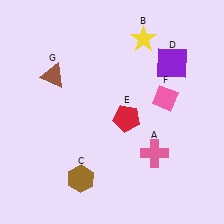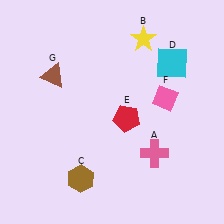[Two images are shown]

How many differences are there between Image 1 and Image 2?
There is 1 difference between the two images.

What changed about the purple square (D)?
In Image 1, D is purple. In Image 2, it changed to cyan.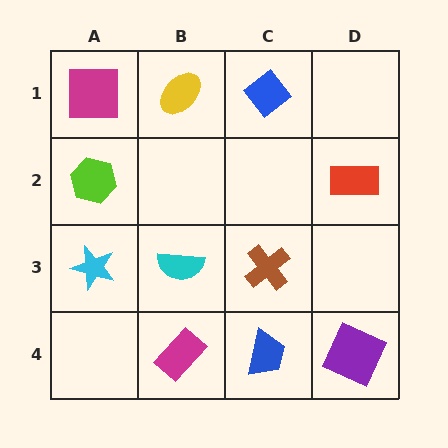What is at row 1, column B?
A yellow ellipse.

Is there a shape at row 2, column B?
No, that cell is empty.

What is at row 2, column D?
A red rectangle.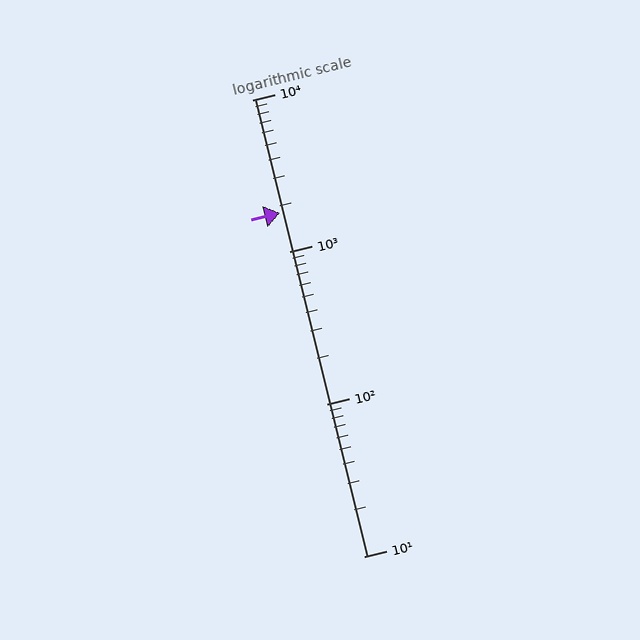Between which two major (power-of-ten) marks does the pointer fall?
The pointer is between 1000 and 10000.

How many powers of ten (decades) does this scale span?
The scale spans 3 decades, from 10 to 10000.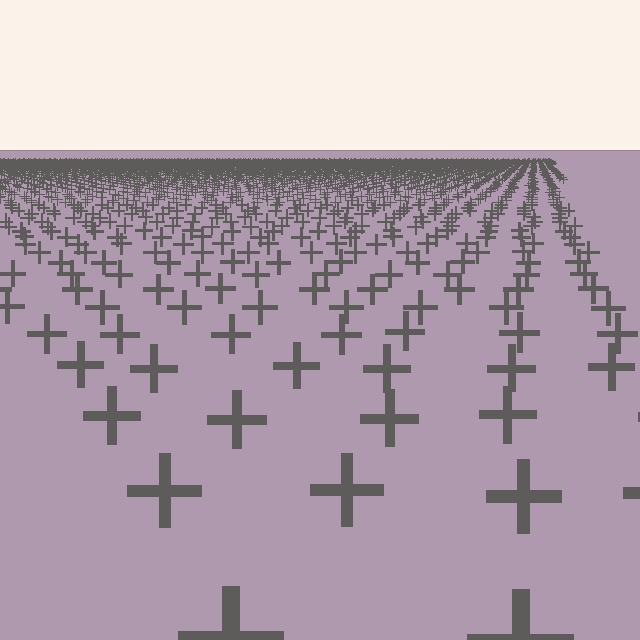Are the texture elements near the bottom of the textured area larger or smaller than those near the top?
Larger. Near the bottom, elements are closer to the viewer and appear at a bigger on-screen size.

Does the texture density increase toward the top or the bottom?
Density increases toward the top.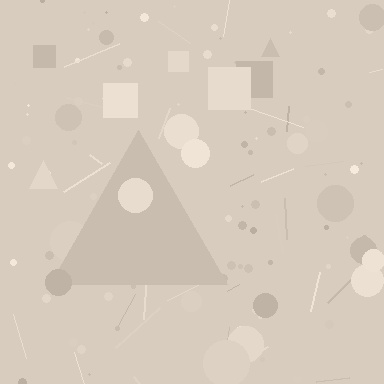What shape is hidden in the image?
A triangle is hidden in the image.